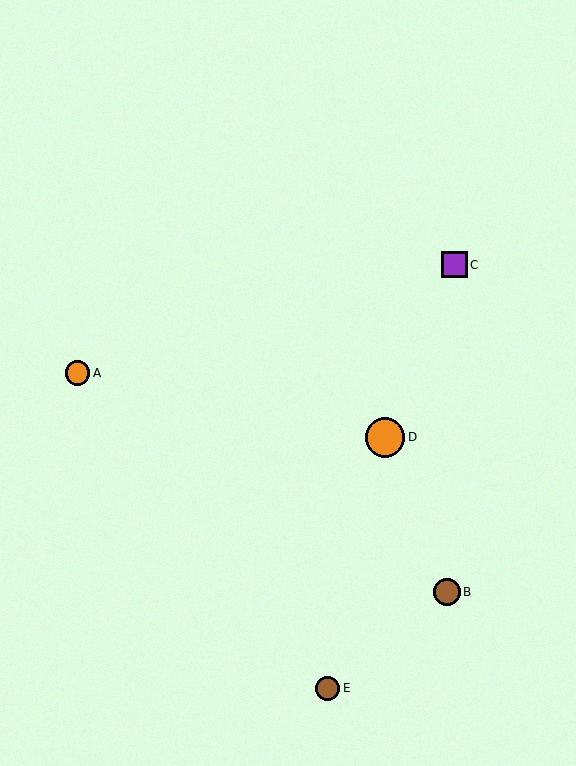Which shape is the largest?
The orange circle (labeled D) is the largest.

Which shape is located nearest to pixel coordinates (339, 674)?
The brown circle (labeled E) at (328, 688) is nearest to that location.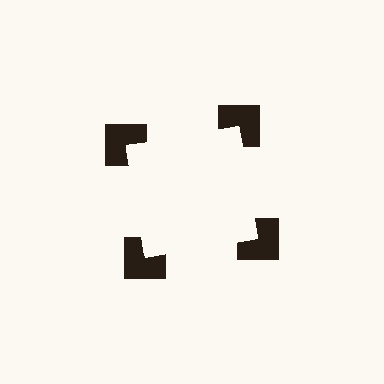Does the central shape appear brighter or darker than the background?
It typically appears slightly brighter than the background, even though no actual brightness change is drawn.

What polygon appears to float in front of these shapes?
An illusory square — its edges are inferred from the aligned wedge cuts in the notched squares, not physically drawn.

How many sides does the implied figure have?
4 sides.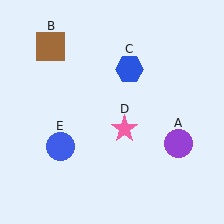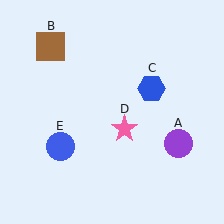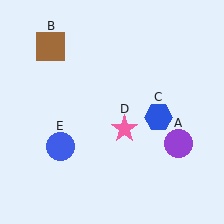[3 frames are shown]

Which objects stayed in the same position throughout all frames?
Purple circle (object A) and brown square (object B) and pink star (object D) and blue circle (object E) remained stationary.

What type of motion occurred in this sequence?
The blue hexagon (object C) rotated clockwise around the center of the scene.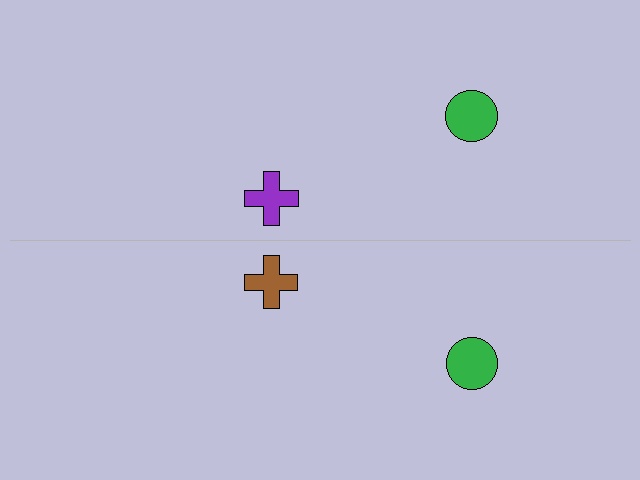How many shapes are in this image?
There are 4 shapes in this image.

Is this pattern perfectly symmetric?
No, the pattern is not perfectly symmetric. The brown cross on the bottom side breaks the symmetry — its mirror counterpart is purple.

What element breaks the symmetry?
The brown cross on the bottom side breaks the symmetry — its mirror counterpart is purple.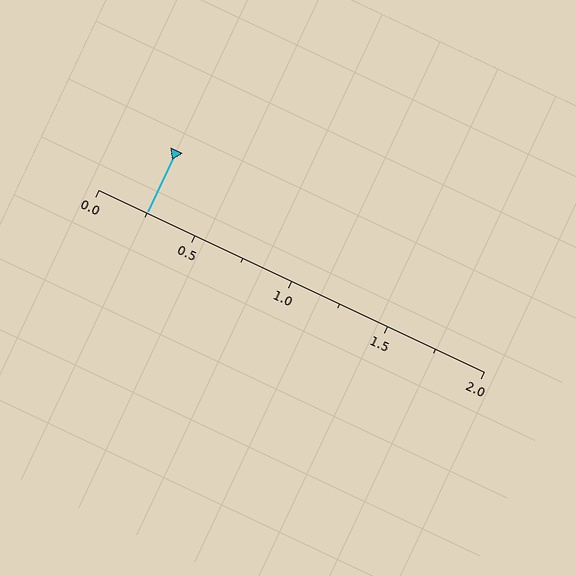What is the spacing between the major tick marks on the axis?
The major ticks are spaced 0.5 apart.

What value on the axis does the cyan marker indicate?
The marker indicates approximately 0.25.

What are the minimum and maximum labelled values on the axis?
The axis runs from 0.0 to 2.0.